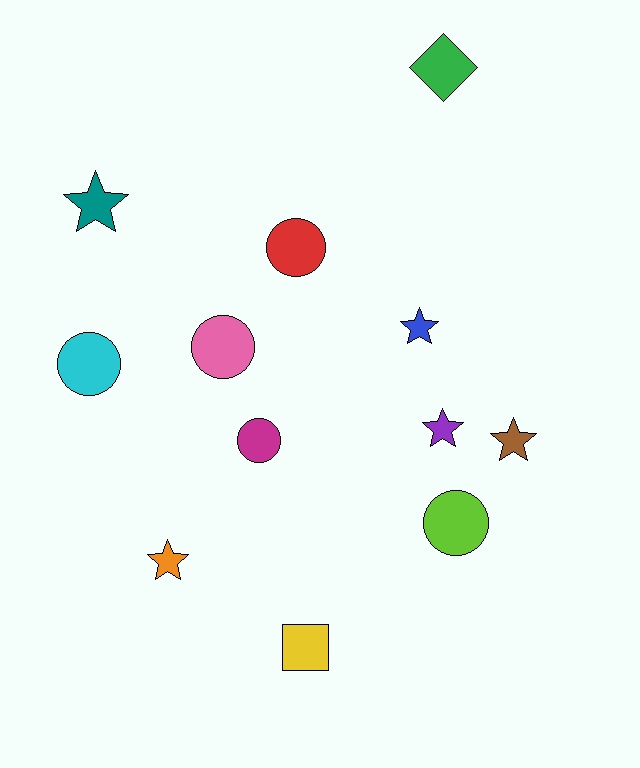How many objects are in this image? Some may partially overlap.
There are 12 objects.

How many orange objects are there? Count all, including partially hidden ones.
There is 1 orange object.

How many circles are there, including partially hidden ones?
There are 5 circles.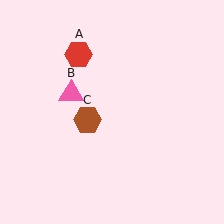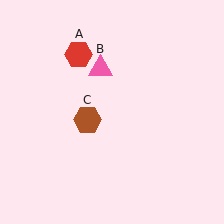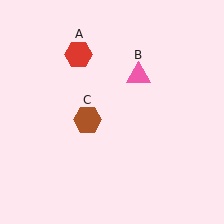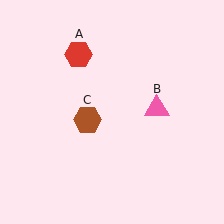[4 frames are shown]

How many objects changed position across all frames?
1 object changed position: pink triangle (object B).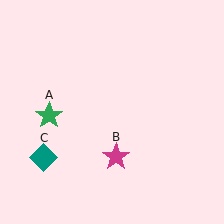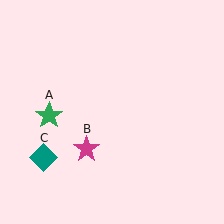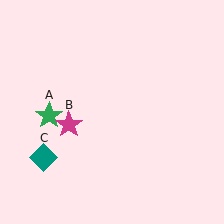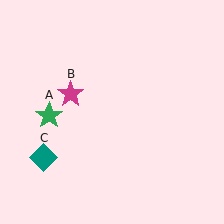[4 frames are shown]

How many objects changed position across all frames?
1 object changed position: magenta star (object B).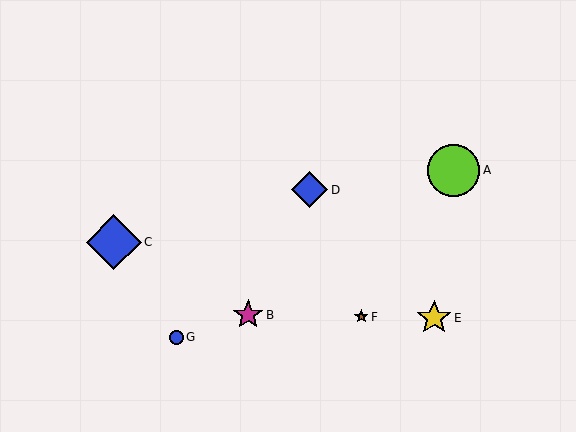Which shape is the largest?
The blue diamond (labeled C) is the largest.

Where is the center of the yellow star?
The center of the yellow star is at (434, 318).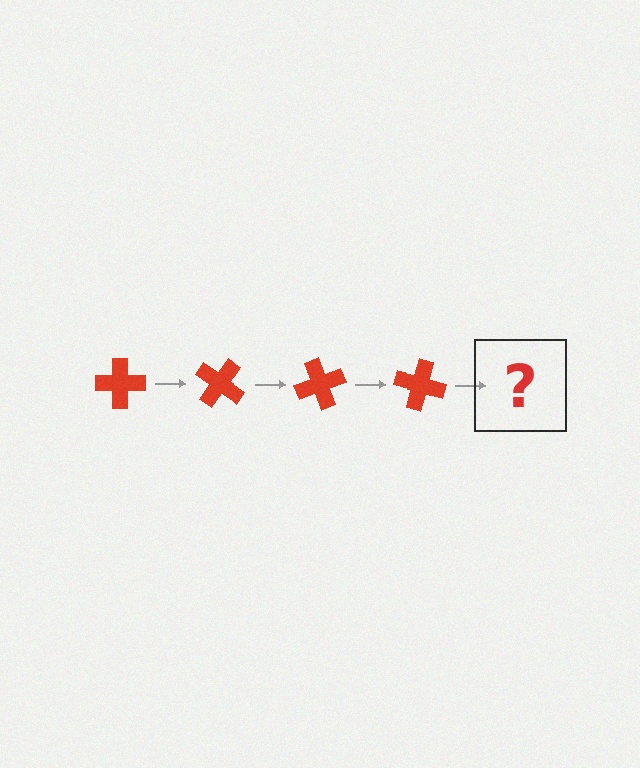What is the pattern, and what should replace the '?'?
The pattern is that the cross rotates 35 degrees each step. The '?' should be a red cross rotated 140 degrees.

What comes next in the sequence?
The next element should be a red cross rotated 140 degrees.